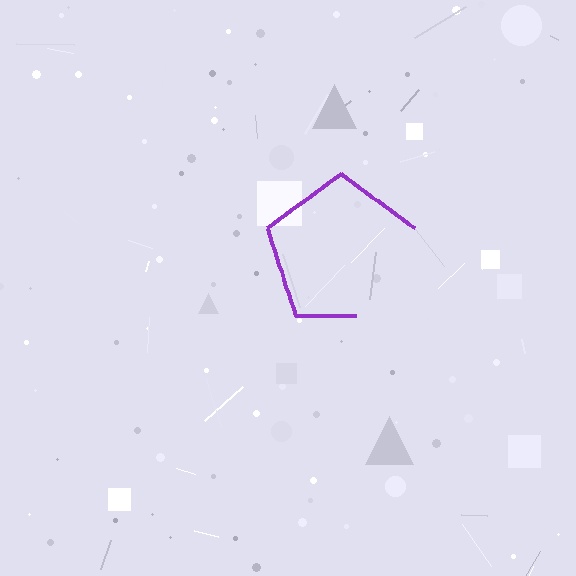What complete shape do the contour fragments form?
The contour fragments form a pentagon.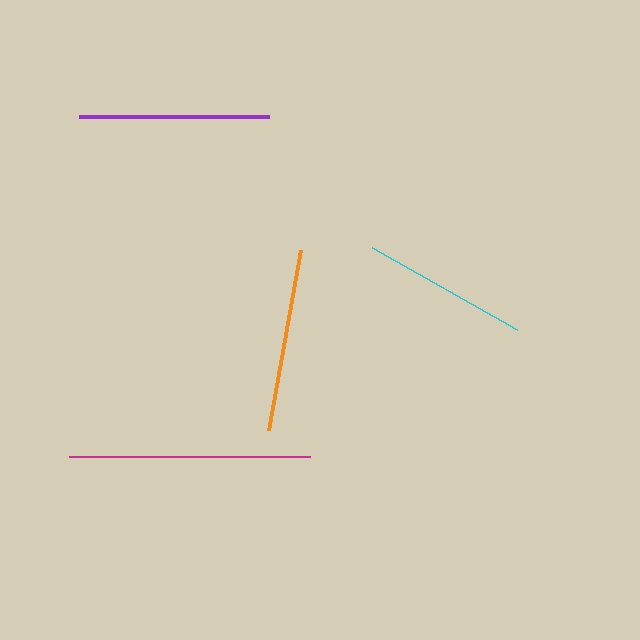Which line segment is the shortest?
The cyan line is the shortest at approximately 167 pixels.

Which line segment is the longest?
The magenta line is the longest at approximately 241 pixels.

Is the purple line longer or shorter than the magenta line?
The magenta line is longer than the purple line.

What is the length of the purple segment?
The purple segment is approximately 190 pixels long.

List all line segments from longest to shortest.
From longest to shortest: magenta, purple, orange, cyan.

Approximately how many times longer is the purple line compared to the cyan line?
The purple line is approximately 1.1 times the length of the cyan line.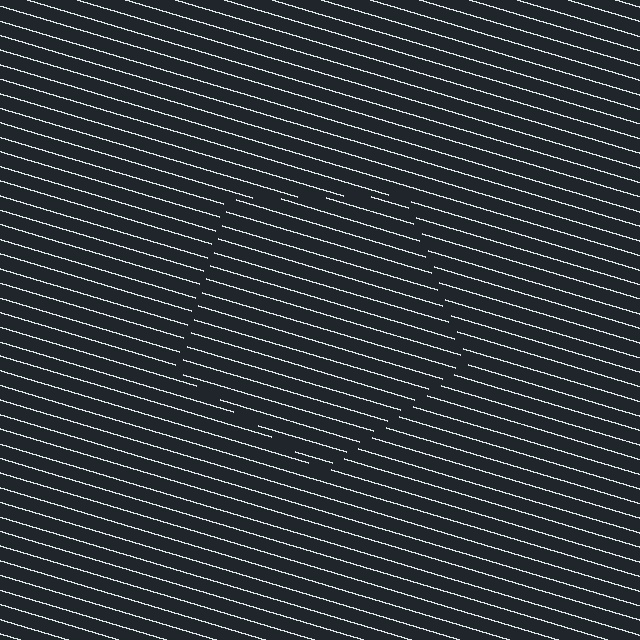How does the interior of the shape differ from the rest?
The interior of the shape contains the same grating, shifted by half a period — the contour is defined by the phase discontinuity where line-ends from the inner and outer gratings abut.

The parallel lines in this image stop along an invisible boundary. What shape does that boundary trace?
An illusory pentagon. The interior of the shape contains the same grating, shifted by half a period — the contour is defined by the phase discontinuity where line-ends from the inner and outer gratings abut.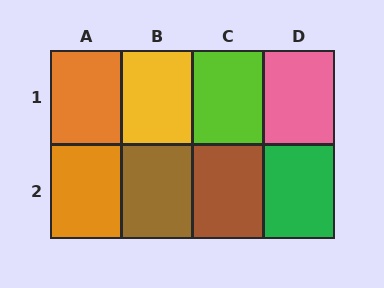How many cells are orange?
2 cells are orange.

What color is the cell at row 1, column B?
Yellow.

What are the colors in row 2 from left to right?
Orange, brown, brown, green.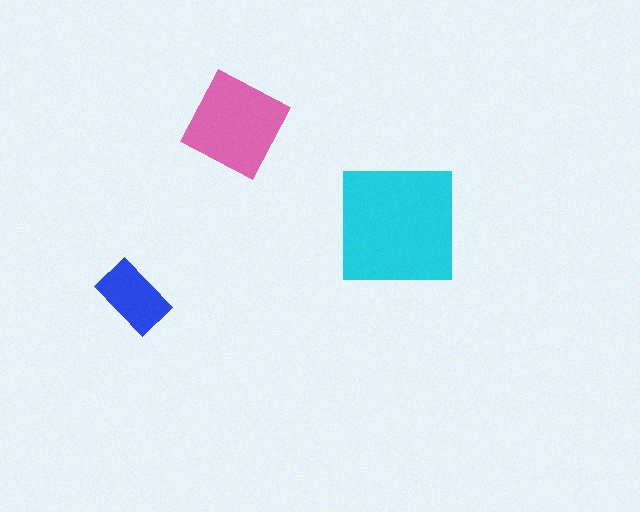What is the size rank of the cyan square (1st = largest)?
1st.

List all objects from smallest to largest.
The blue rectangle, the pink diamond, the cyan square.